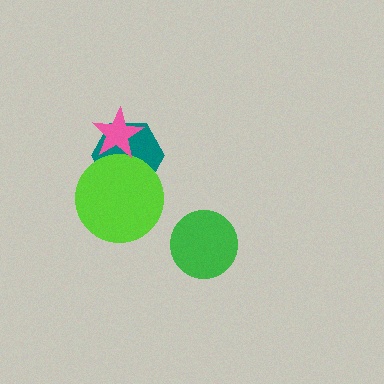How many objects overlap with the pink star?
1 object overlaps with the pink star.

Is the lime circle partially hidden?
No, no other shape covers it.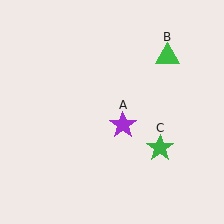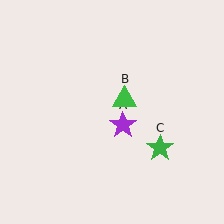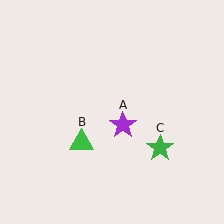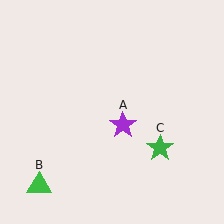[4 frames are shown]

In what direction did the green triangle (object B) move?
The green triangle (object B) moved down and to the left.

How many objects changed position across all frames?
1 object changed position: green triangle (object B).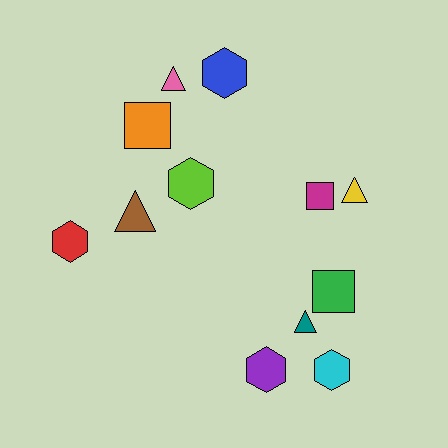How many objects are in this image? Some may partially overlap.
There are 12 objects.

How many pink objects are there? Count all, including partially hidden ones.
There is 1 pink object.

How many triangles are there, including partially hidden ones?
There are 4 triangles.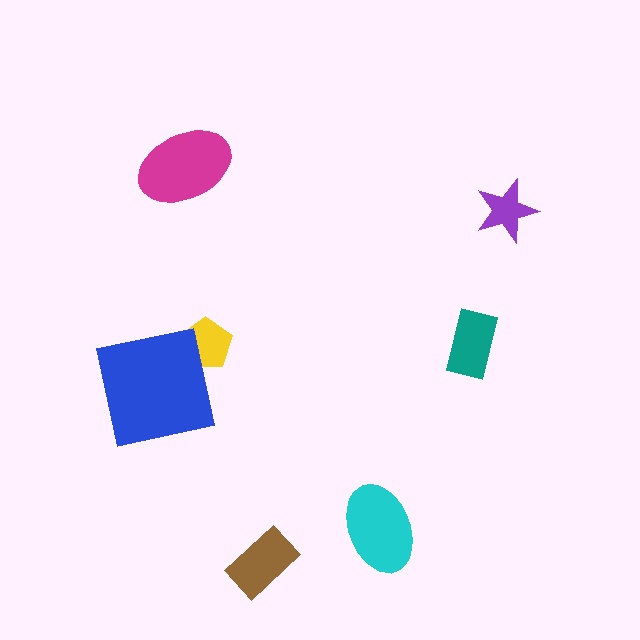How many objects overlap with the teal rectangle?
0 objects overlap with the teal rectangle.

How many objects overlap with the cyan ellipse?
0 objects overlap with the cyan ellipse.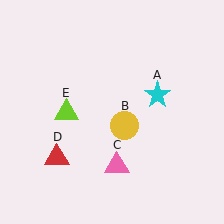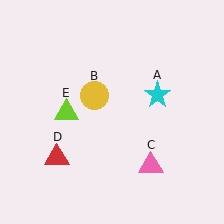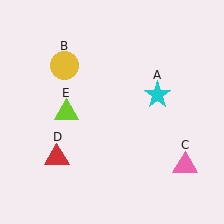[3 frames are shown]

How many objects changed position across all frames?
2 objects changed position: yellow circle (object B), pink triangle (object C).